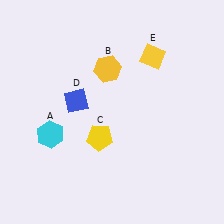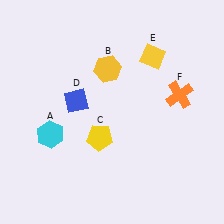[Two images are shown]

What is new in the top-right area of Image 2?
An orange cross (F) was added in the top-right area of Image 2.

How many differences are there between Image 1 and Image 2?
There is 1 difference between the two images.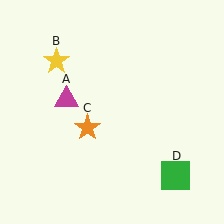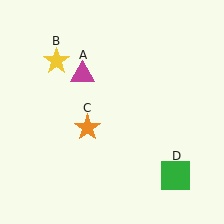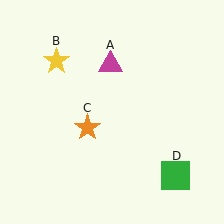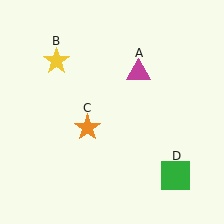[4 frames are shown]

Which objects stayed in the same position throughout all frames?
Yellow star (object B) and orange star (object C) and green square (object D) remained stationary.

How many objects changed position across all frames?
1 object changed position: magenta triangle (object A).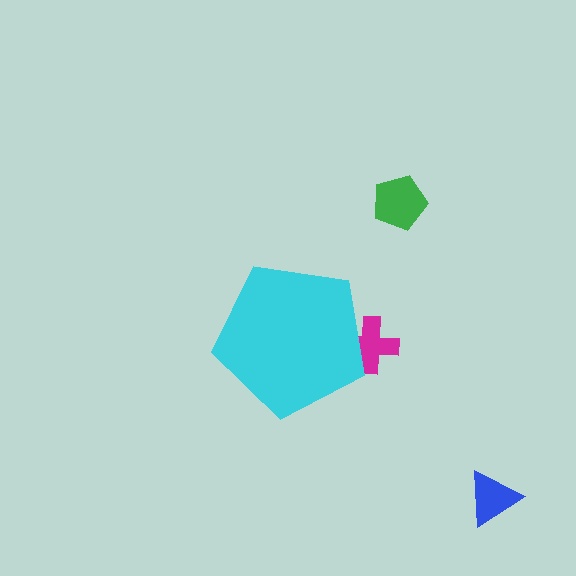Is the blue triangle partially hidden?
No, the blue triangle is fully visible.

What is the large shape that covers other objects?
A cyan pentagon.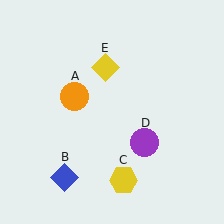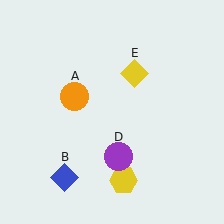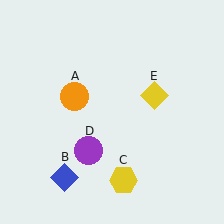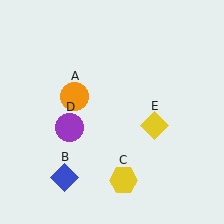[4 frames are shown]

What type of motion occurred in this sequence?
The purple circle (object D), yellow diamond (object E) rotated clockwise around the center of the scene.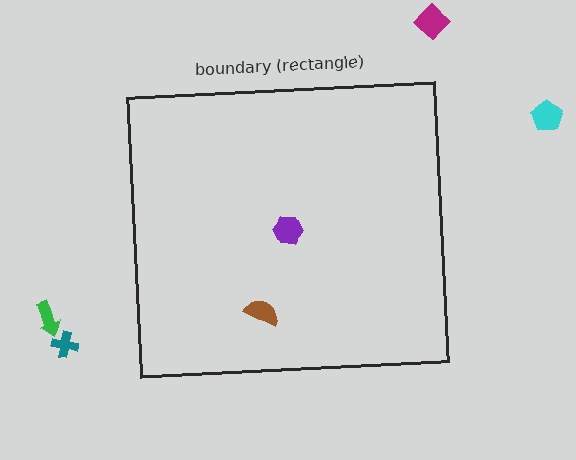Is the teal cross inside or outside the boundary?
Outside.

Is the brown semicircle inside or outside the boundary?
Inside.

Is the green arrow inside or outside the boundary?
Outside.